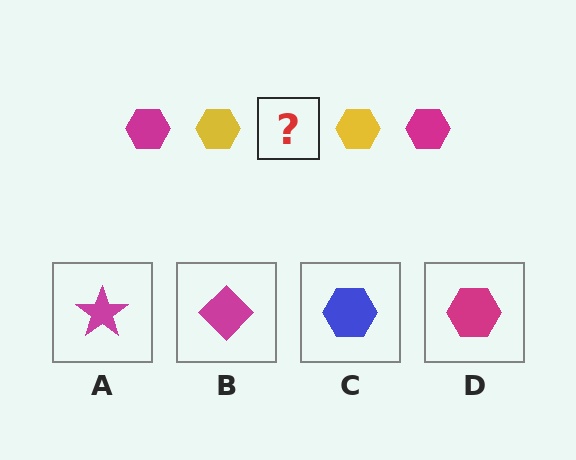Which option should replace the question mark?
Option D.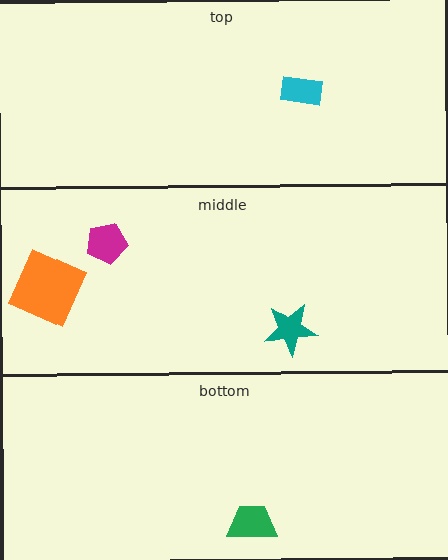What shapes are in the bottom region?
The green trapezoid.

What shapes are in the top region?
The cyan rectangle.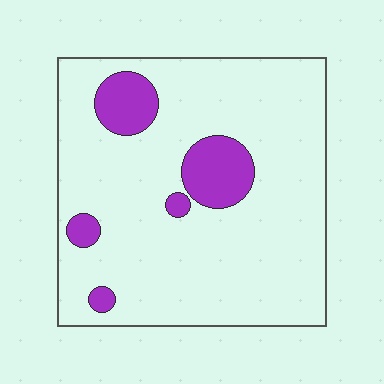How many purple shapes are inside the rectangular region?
5.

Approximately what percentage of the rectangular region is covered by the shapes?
Approximately 15%.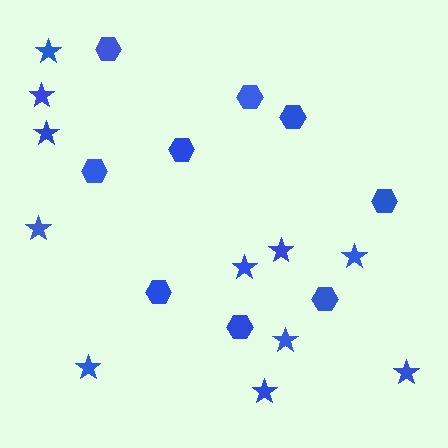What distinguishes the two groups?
There are 2 groups: one group of hexagons (9) and one group of stars (11).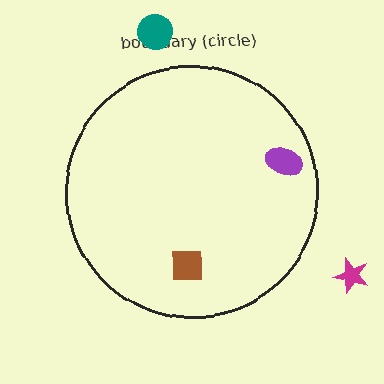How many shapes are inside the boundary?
2 inside, 2 outside.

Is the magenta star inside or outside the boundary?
Outside.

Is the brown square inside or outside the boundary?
Inside.